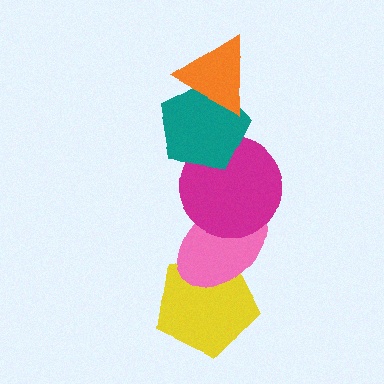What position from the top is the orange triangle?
The orange triangle is 1st from the top.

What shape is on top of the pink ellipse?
The magenta circle is on top of the pink ellipse.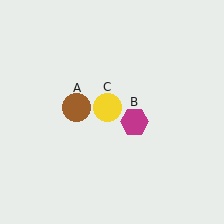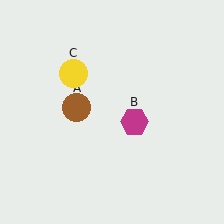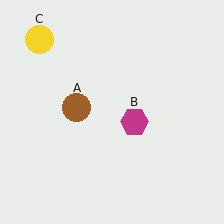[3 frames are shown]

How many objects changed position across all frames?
1 object changed position: yellow circle (object C).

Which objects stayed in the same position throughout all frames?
Brown circle (object A) and magenta hexagon (object B) remained stationary.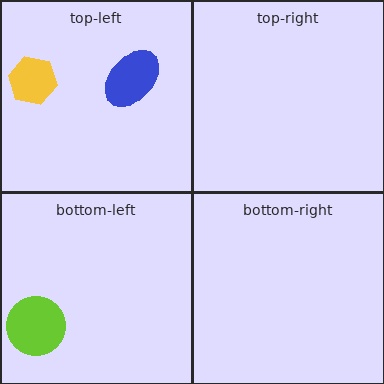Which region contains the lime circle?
The bottom-left region.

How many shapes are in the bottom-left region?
1.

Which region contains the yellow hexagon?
The top-left region.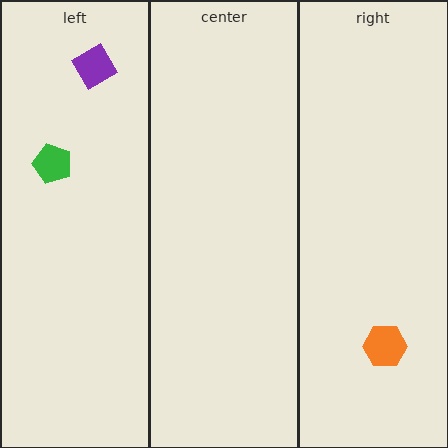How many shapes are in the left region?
2.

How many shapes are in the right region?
1.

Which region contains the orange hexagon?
The right region.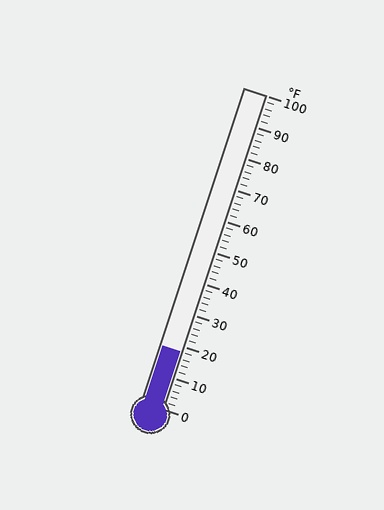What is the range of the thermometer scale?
The thermometer scale ranges from 0°F to 100°F.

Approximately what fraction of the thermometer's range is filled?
The thermometer is filled to approximately 20% of its range.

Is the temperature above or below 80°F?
The temperature is below 80°F.